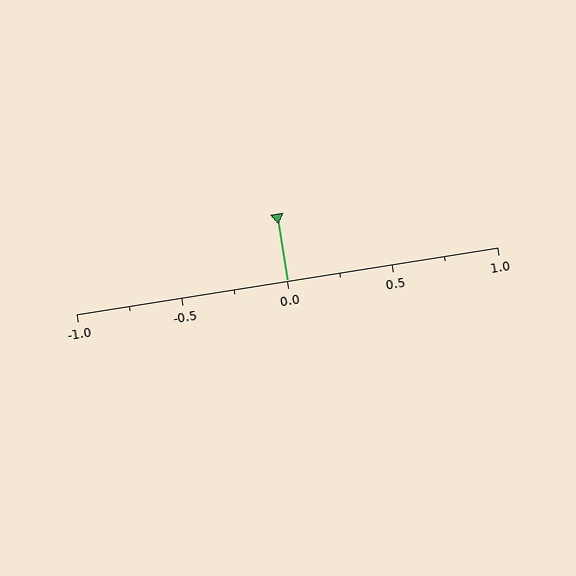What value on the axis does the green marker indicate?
The marker indicates approximately 0.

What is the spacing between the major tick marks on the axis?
The major ticks are spaced 0.5 apart.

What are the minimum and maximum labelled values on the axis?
The axis runs from -1.0 to 1.0.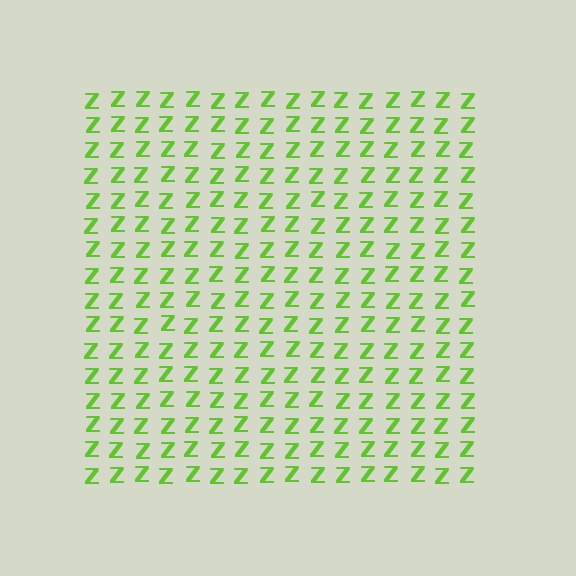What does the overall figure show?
The overall figure shows a square.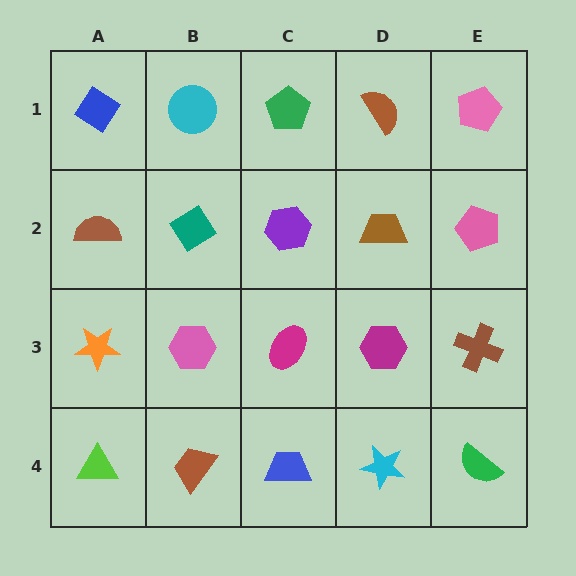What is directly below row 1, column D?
A brown trapezoid.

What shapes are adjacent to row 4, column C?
A magenta ellipse (row 3, column C), a brown trapezoid (row 4, column B), a cyan star (row 4, column D).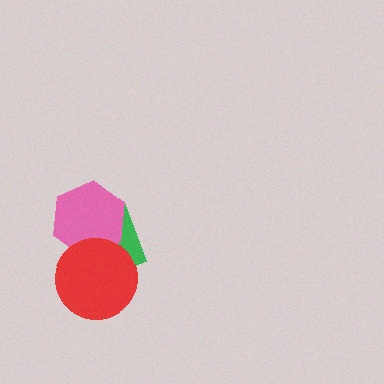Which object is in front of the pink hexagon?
The red circle is in front of the pink hexagon.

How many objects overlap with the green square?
2 objects overlap with the green square.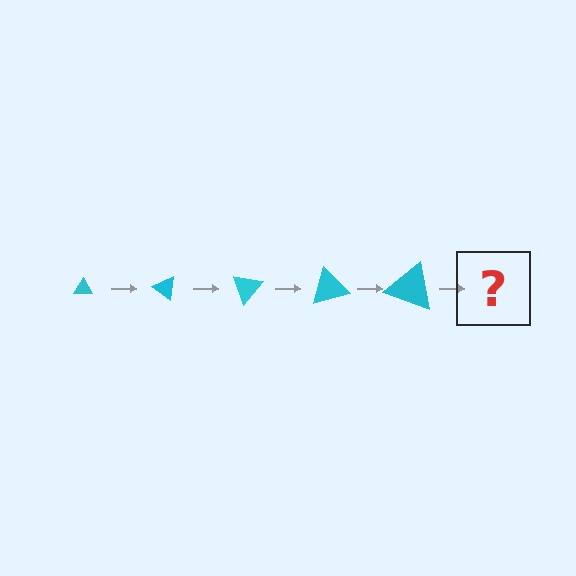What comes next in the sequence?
The next element should be a triangle, larger than the previous one and rotated 175 degrees from the start.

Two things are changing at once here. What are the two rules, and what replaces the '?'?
The two rules are that the triangle grows larger each step and it rotates 35 degrees each step. The '?' should be a triangle, larger than the previous one and rotated 175 degrees from the start.